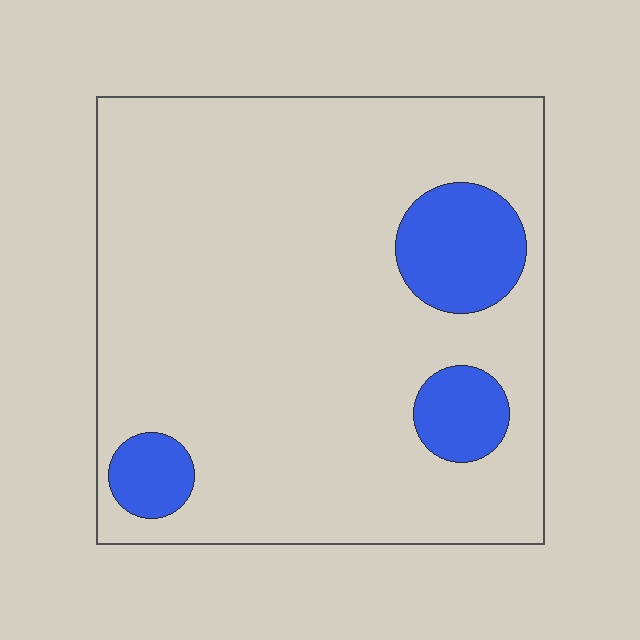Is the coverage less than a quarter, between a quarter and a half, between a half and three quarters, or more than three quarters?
Less than a quarter.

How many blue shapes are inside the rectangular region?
3.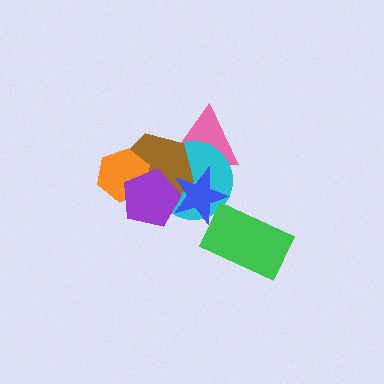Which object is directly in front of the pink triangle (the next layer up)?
The cyan circle is directly in front of the pink triangle.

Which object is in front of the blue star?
The purple pentagon is in front of the blue star.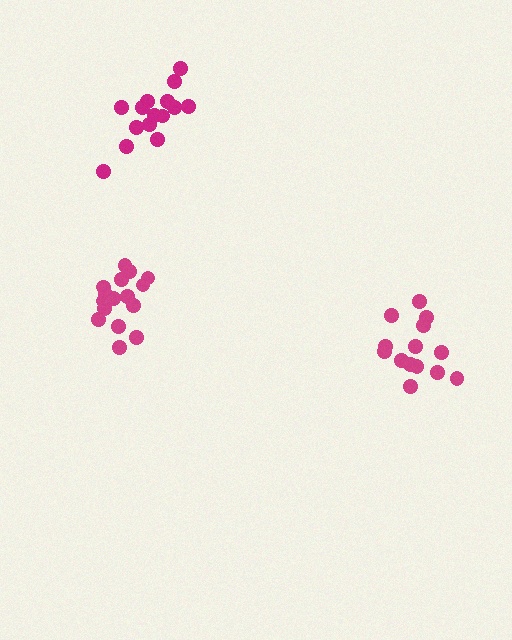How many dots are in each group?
Group 1: 16 dots, Group 2: 15 dots, Group 3: 14 dots (45 total).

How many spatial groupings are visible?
There are 3 spatial groupings.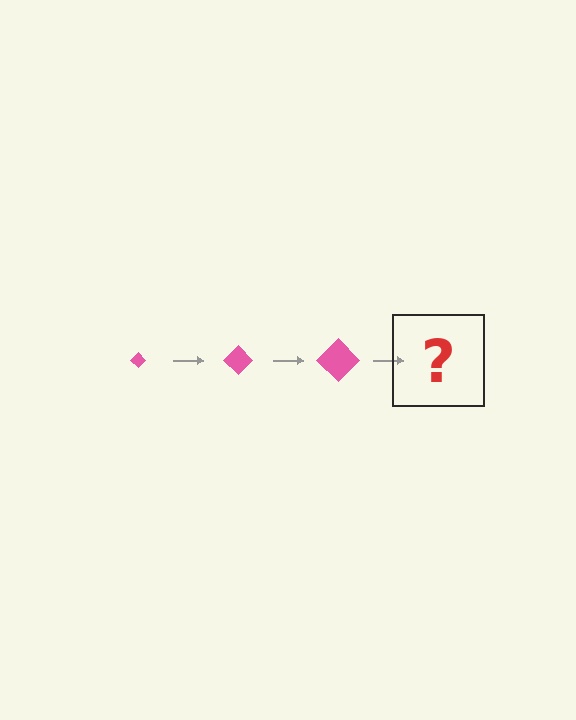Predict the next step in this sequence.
The next step is a pink diamond, larger than the previous one.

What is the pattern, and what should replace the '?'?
The pattern is that the diamond gets progressively larger each step. The '?' should be a pink diamond, larger than the previous one.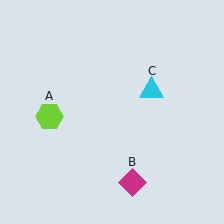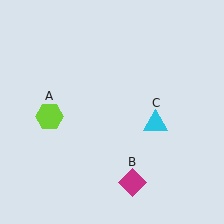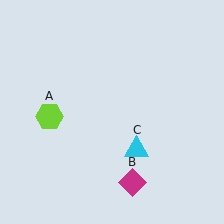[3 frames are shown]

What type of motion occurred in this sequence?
The cyan triangle (object C) rotated clockwise around the center of the scene.